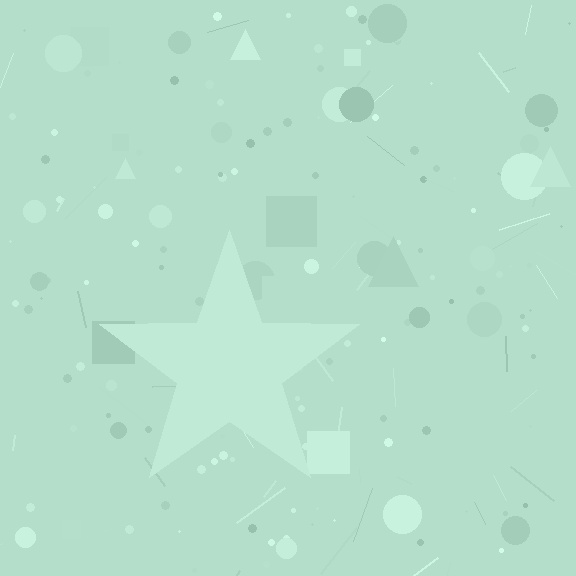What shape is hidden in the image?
A star is hidden in the image.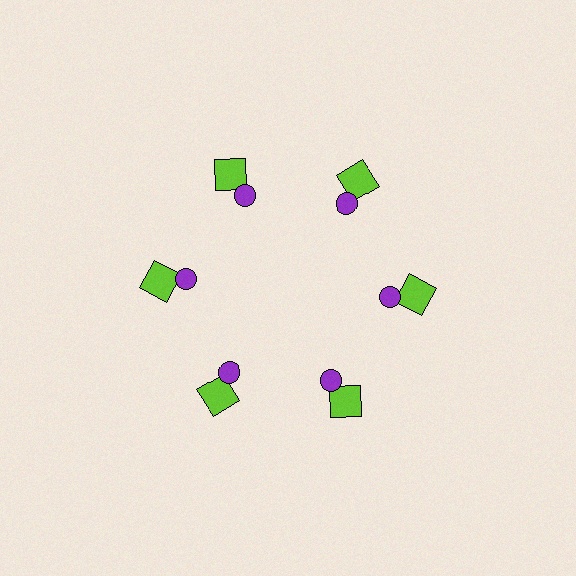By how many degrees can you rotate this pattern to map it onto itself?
The pattern maps onto itself every 60 degrees of rotation.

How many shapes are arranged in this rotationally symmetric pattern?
There are 12 shapes, arranged in 6 groups of 2.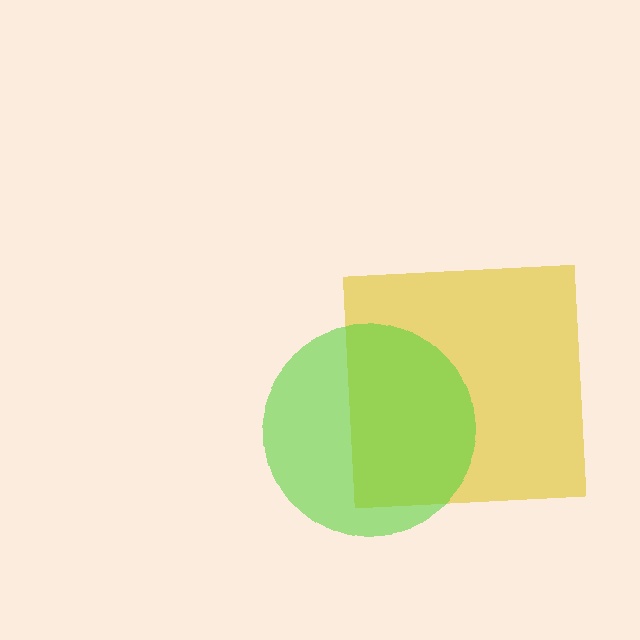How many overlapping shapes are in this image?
There are 2 overlapping shapes in the image.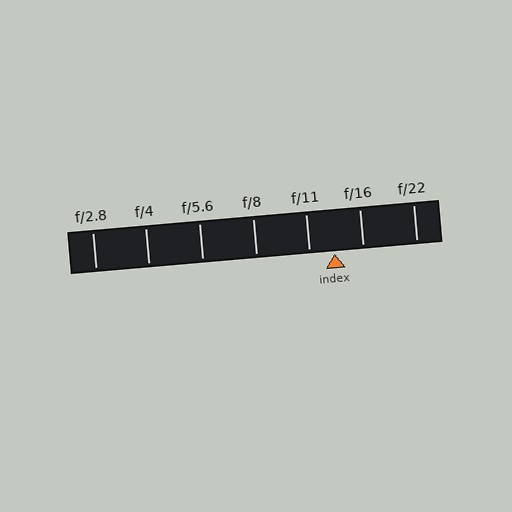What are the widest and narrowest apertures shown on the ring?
The widest aperture shown is f/2.8 and the narrowest is f/22.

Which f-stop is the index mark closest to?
The index mark is closest to f/11.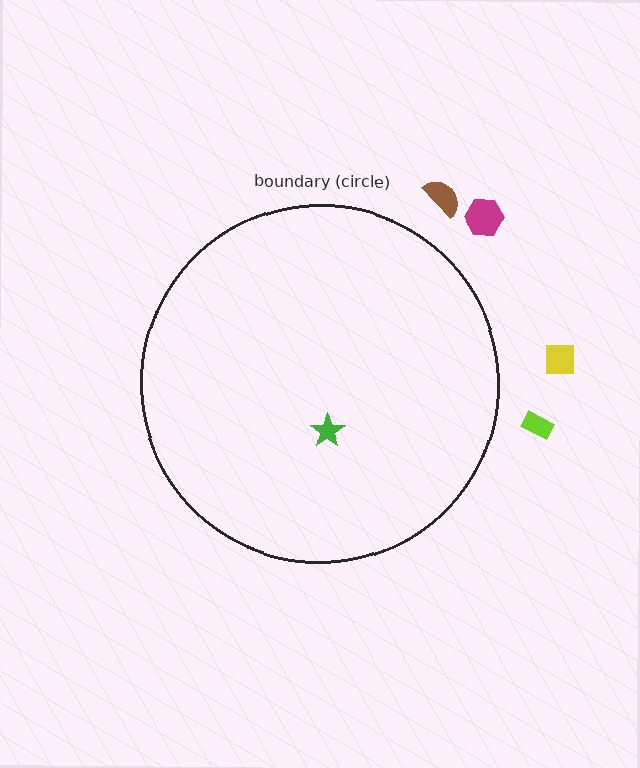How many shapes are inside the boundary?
1 inside, 4 outside.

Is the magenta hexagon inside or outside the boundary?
Outside.